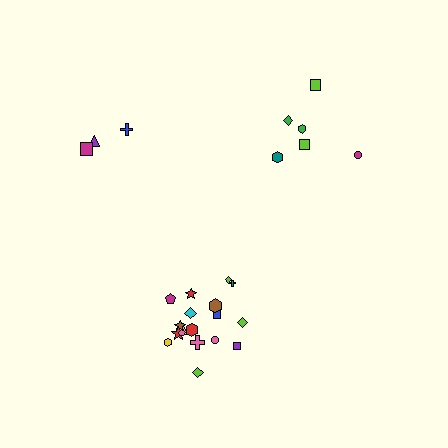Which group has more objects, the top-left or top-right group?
The top-right group.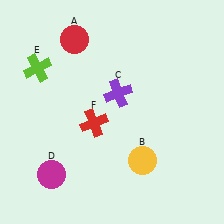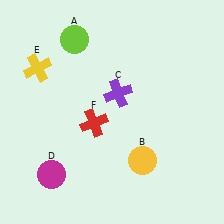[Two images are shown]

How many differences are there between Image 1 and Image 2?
There are 2 differences between the two images.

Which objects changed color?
A changed from red to lime. E changed from lime to yellow.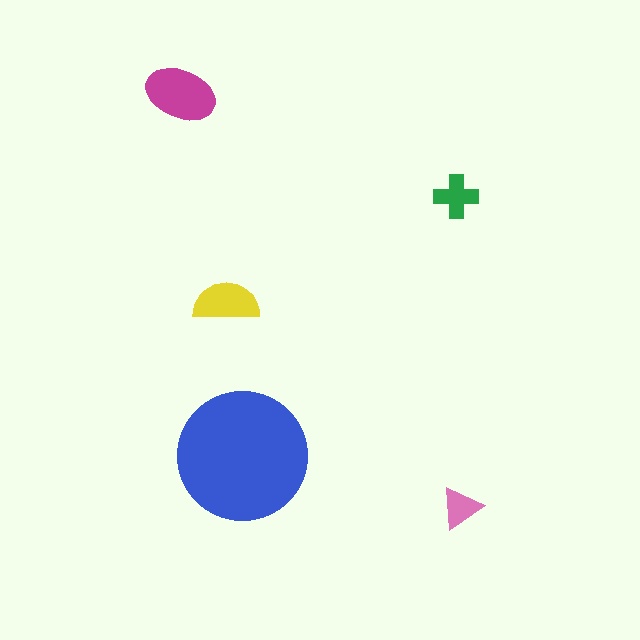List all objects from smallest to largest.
The pink triangle, the green cross, the yellow semicircle, the magenta ellipse, the blue circle.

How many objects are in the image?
There are 5 objects in the image.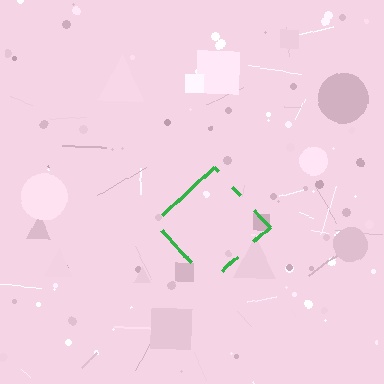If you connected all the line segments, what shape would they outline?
They would outline a diamond.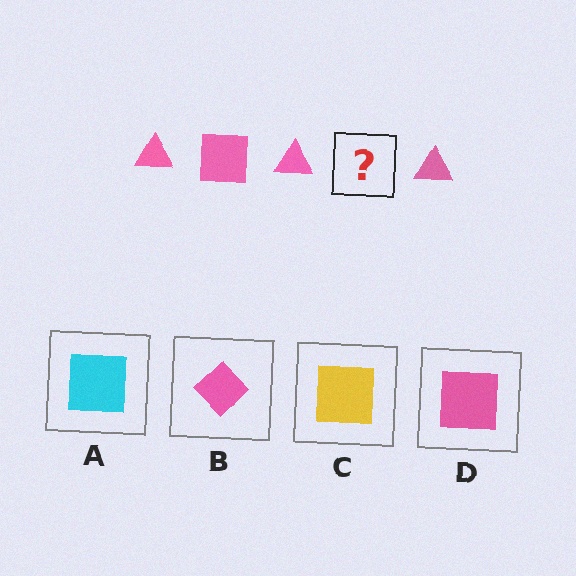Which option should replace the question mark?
Option D.